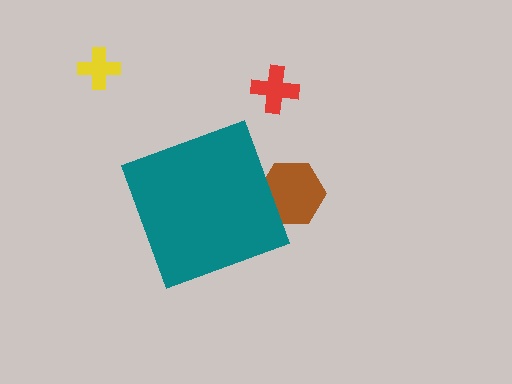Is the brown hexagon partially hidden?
Yes, the brown hexagon is partially hidden behind the teal diamond.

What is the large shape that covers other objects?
A teal diamond.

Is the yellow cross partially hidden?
No, the yellow cross is fully visible.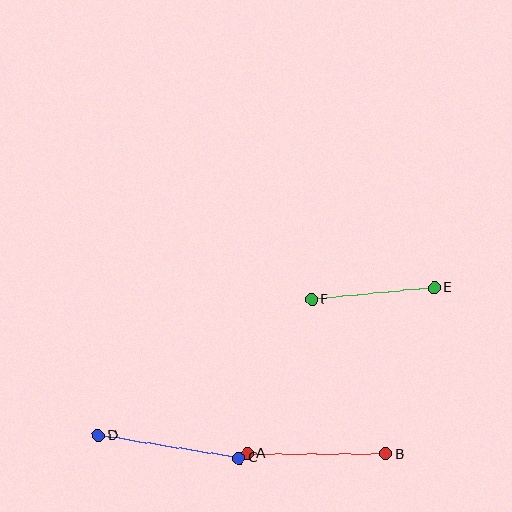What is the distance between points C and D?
The distance is approximately 142 pixels.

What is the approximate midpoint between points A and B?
The midpoint is at approximately (317, 454) pixels.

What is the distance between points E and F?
The distance is approximately 123 pixels.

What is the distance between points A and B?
The distance is approximately 139 pixels.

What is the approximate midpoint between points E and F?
The midpoint is at approximately (373, 294) pixels.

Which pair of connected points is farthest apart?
Points C and D are farthest apart.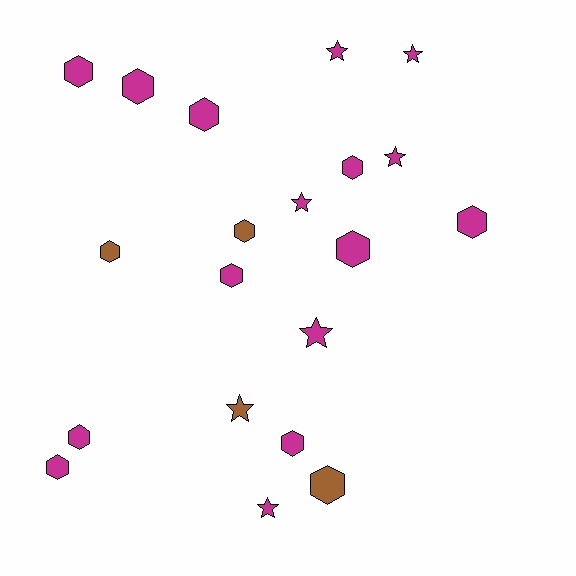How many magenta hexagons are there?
There are 10 magenta hexagons.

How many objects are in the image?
There are 20 objects.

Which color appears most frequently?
Magenta, with 16 objects.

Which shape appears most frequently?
Hexagon, with 13 objects.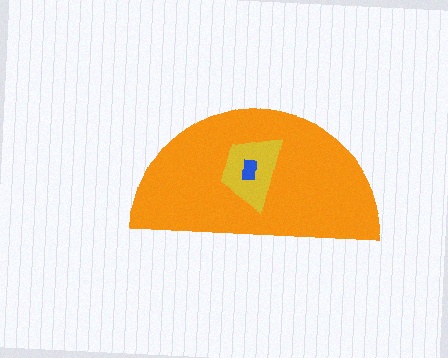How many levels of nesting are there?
3.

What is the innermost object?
The blue rectangle.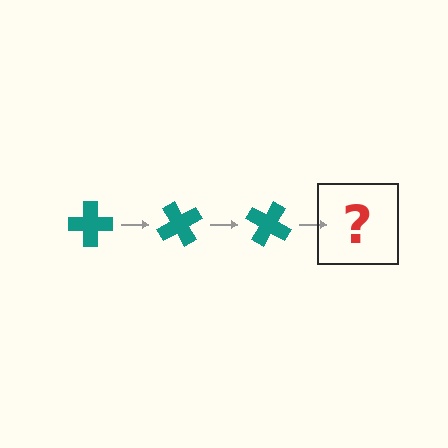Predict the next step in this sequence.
The next step is a teal cross rotated 180 degrees.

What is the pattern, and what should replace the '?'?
The pattern is that the cross rotates 60 degrees each step. The '?' should be a teal cross rotated 180 degrees.